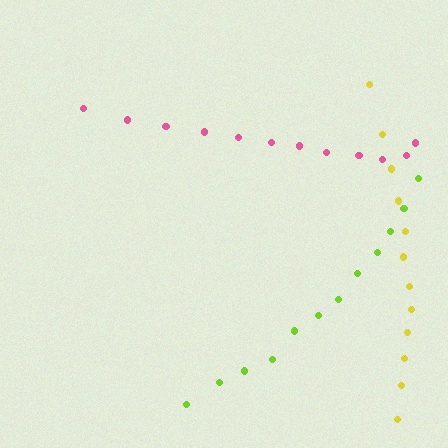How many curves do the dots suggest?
There are 3 distinct paths.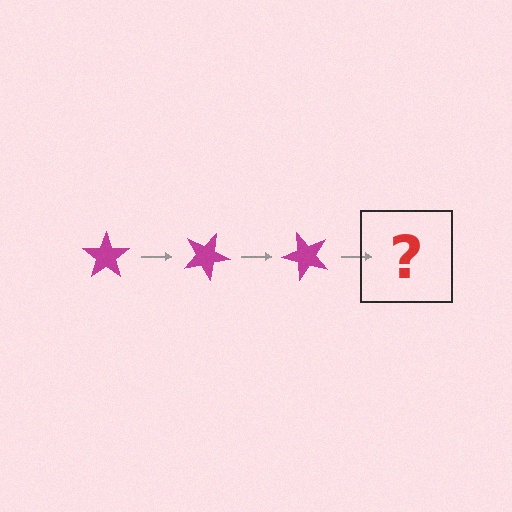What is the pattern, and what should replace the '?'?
The pattern is that the star rotates 25 degrees each step. The '?' should be a magenta star rotated 75 degrees.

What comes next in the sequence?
The next element should be a magenta star rotated 75 degrees.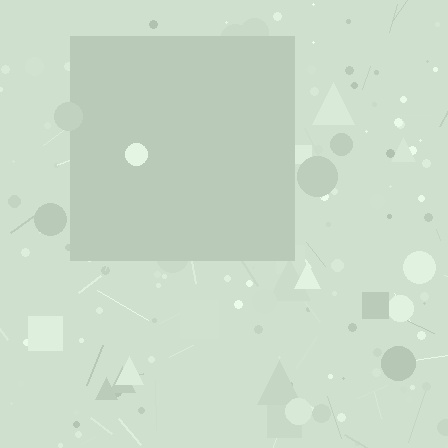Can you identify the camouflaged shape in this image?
The camouflaged shape is a square.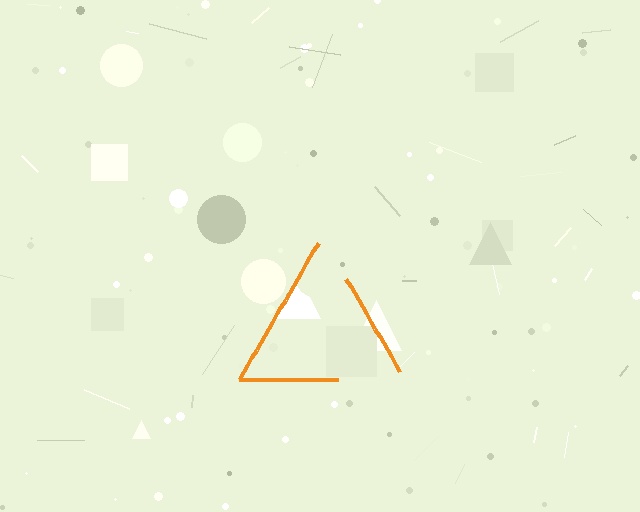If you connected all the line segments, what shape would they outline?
They would outline a triangle.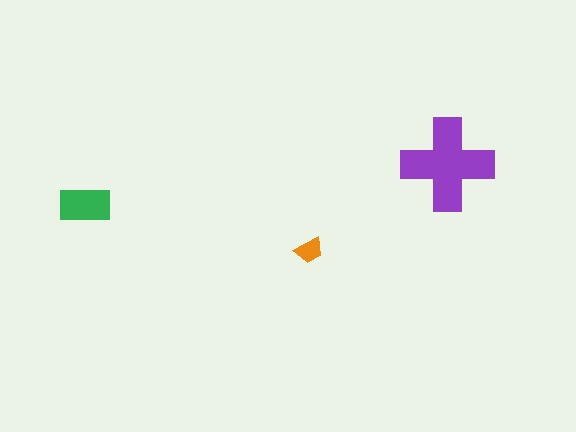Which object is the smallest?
The orange trapezoid.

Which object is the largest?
The purple cross.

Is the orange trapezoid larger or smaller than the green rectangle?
Smaller.